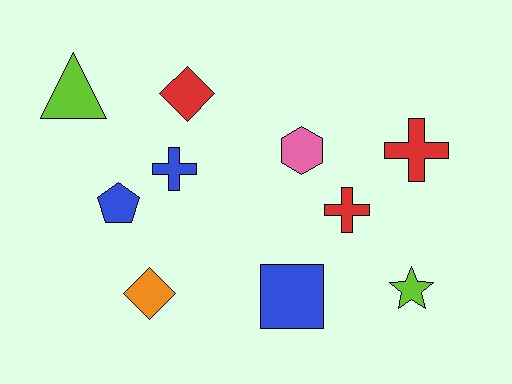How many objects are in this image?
There are 10 objects.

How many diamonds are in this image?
There are 2 diamonds.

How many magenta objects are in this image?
There are no magenta objects.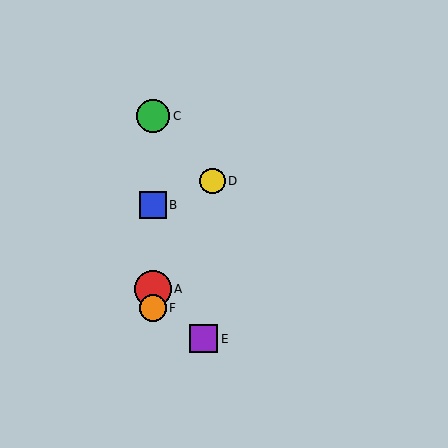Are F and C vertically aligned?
Yes, both are at x≈153.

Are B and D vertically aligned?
No, B is at x≈153 and D is at x≈213.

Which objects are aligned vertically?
Objects A, B, C, F are aligned vertically.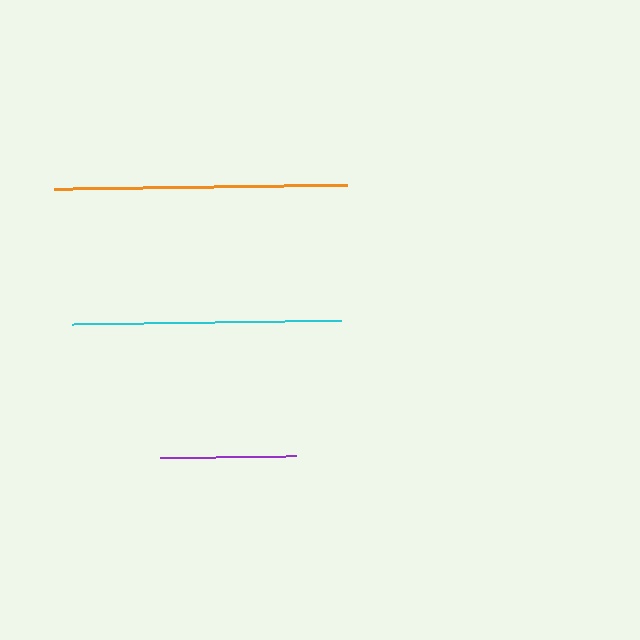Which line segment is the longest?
The orange line is the longest at approximately 293 pixels.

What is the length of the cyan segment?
The cyan segment is approximately 269 pixels long.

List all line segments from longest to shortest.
From longest to shortest: orange, cyan, purple.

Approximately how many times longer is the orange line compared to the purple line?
The orange line is approximately 2.2 times the length of the purple line.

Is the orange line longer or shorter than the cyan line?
The orange line is longer than the cyan line.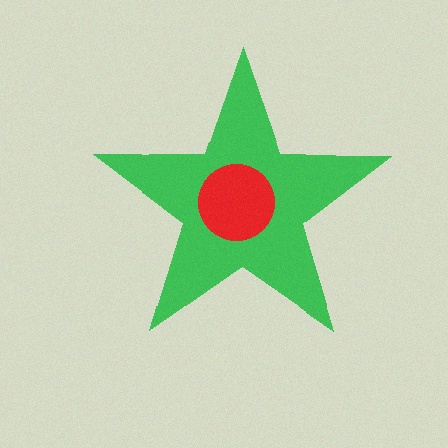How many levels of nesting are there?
2.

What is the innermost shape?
The red circle.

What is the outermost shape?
The green star.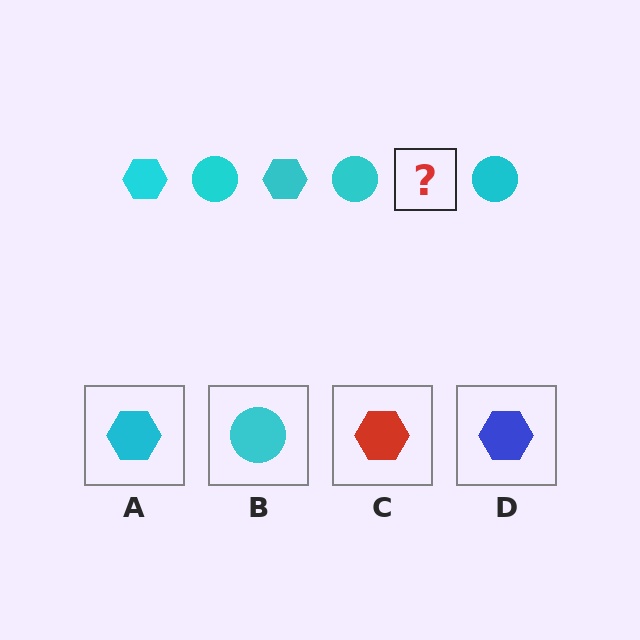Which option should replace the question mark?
Option A.